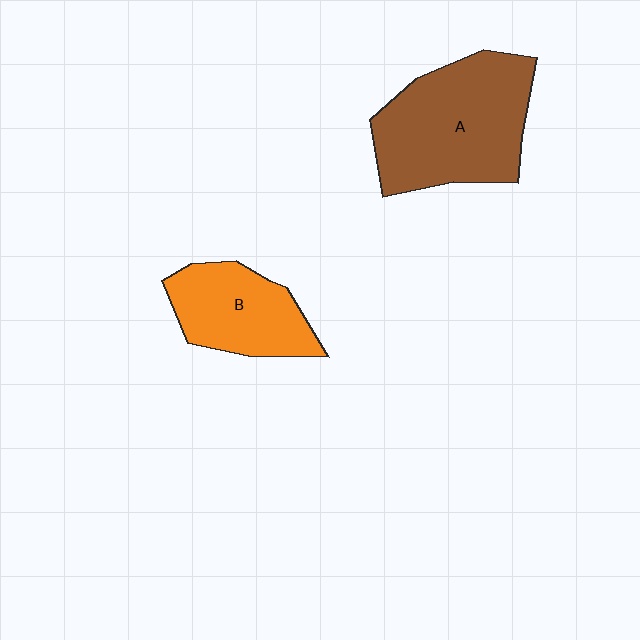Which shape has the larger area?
Shape A (brown).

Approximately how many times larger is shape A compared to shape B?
Approximately 1.6 times.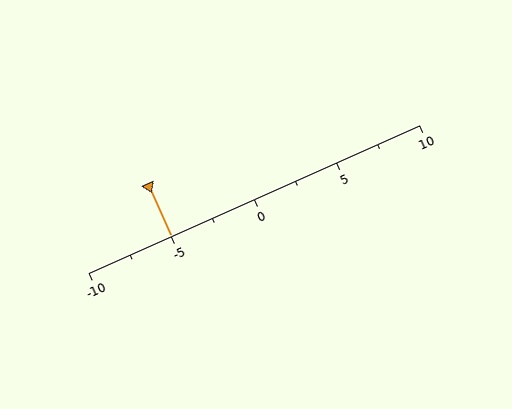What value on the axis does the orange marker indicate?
The marker indicates approximately -5.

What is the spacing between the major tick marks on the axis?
The major ticks are spaced 5 apart.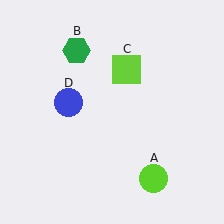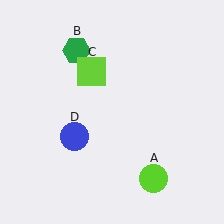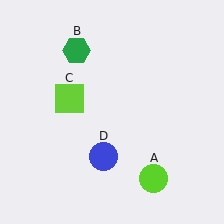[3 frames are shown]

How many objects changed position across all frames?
2 objects changed position: lime square (object C), blue circle (object D).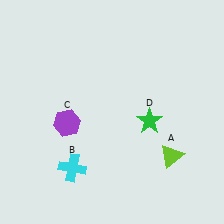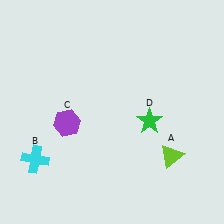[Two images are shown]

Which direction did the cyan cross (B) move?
The cyan cross (B) moved left.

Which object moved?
The cyan cross (B) moved left.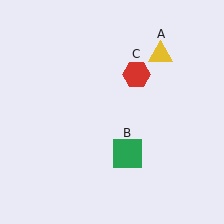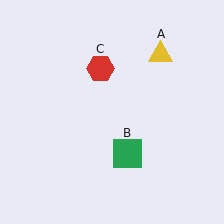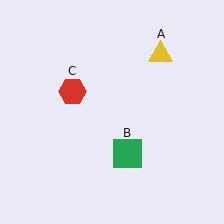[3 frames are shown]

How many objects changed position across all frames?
1 object changed position: red hexagon (object C).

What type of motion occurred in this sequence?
The red hexagon (object C) rotated counterclockwise around the center of the scene.